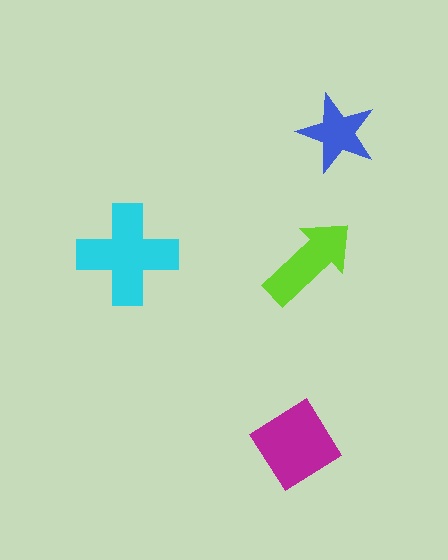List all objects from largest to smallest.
The cyan cross, the magenta diamond, the lime arrow, the blue star.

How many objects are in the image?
There are 4 objects in the image.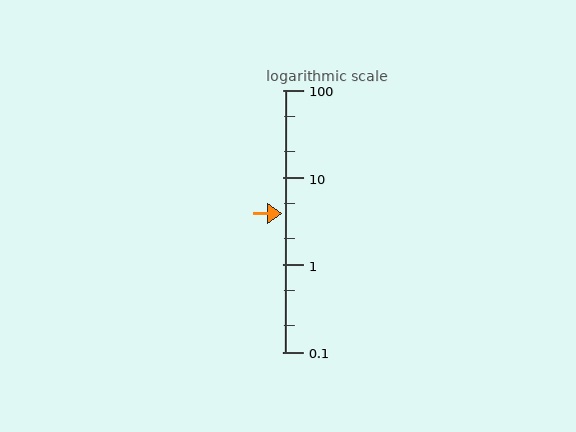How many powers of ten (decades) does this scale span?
The scale spans 3 decades, from 0.1 to 100.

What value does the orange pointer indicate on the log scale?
The pointer indicates approximately 3.9.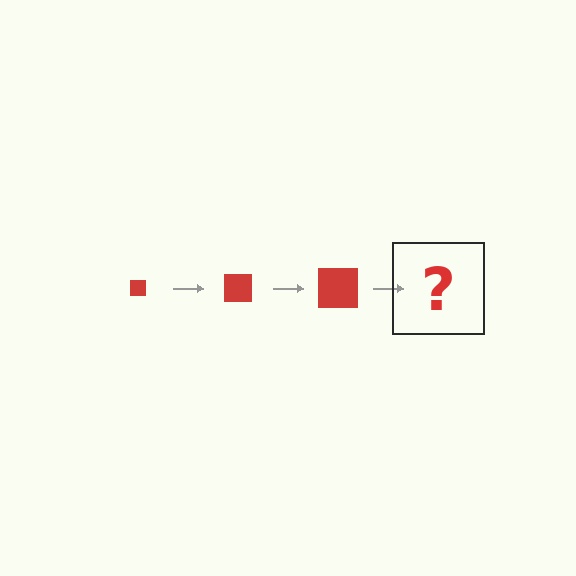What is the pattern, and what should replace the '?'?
The pattern is that the square gets progressively larger each step. The '?' should be a red square, larger than the previous one.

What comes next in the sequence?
The next element should be a red square, larger than the previous one.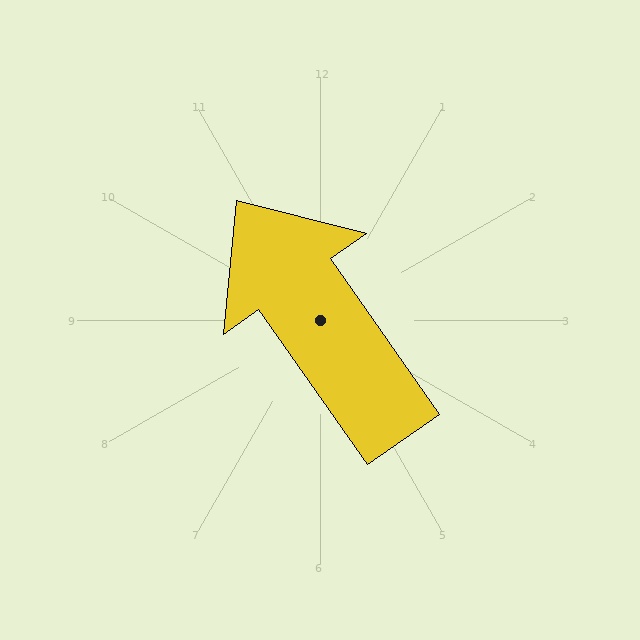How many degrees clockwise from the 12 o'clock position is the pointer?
Approximately 325 degrees.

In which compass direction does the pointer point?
Northwest.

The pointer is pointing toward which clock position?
Roughly 11 o'clock.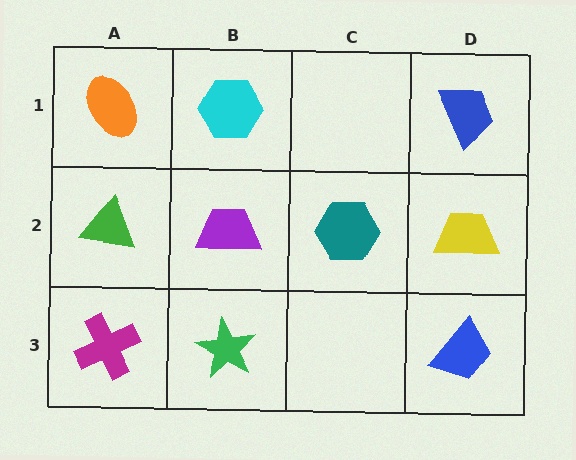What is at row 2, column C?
A teal hexagon.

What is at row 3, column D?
A blue trapezoid.